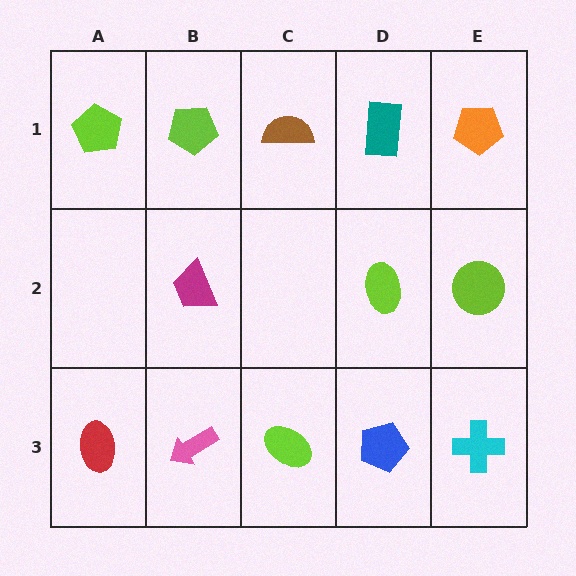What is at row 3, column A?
A red ellipse.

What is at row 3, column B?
A pink arrow.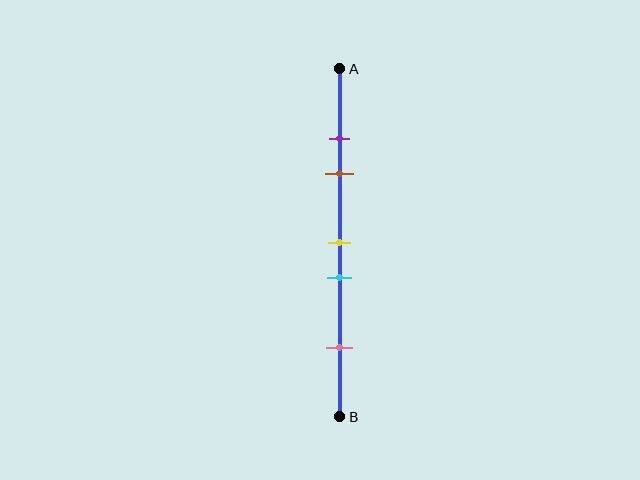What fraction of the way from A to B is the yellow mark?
The yellow mark is approximately 50% (0.5) of the way from A to B.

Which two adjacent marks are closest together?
The purple and brown marks are the closest adjacent pair.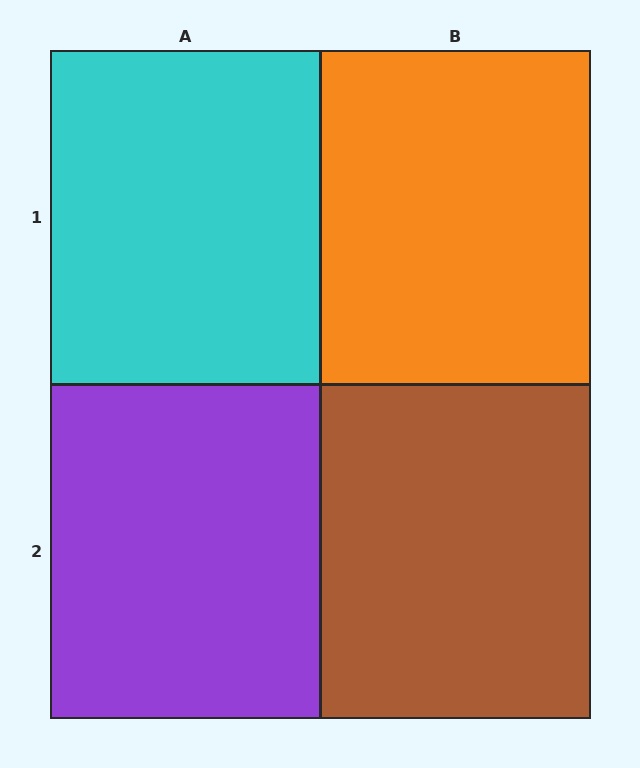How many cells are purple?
1 cell is purple.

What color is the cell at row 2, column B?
Brown.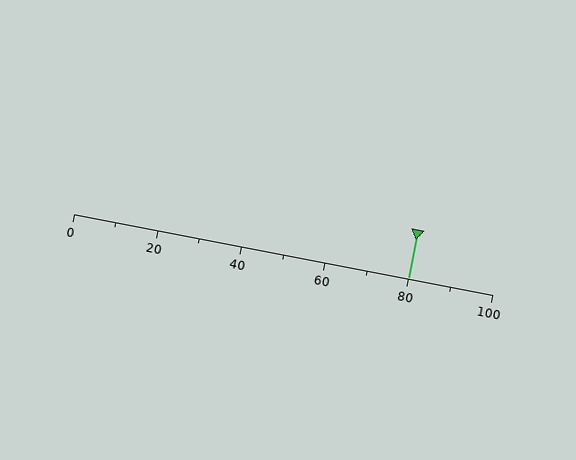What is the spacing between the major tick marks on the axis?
The major ticks are spaced 20 apart.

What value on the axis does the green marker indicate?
The marker indicates approximately 80.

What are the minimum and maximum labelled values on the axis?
The axis runs from 0 to 100.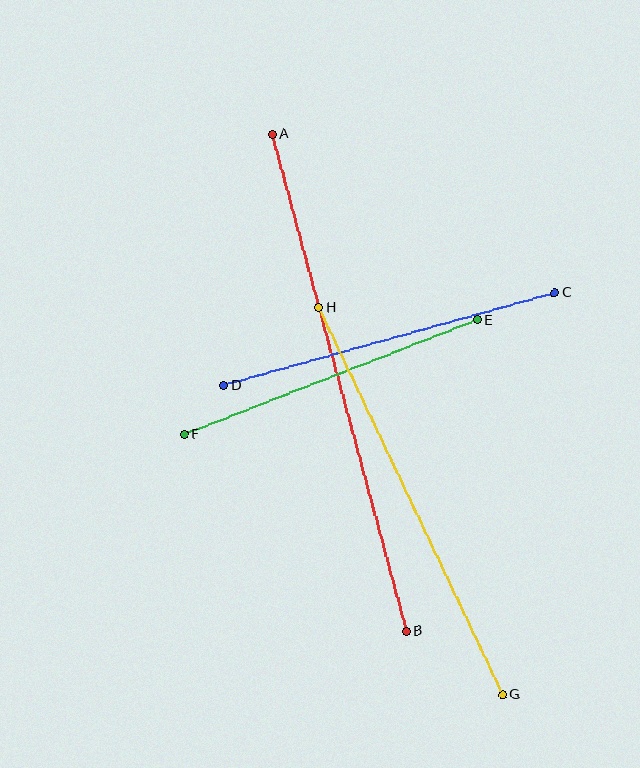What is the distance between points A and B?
The distance is approximately 515 pixels.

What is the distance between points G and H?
The distance is approximately 429 pixels.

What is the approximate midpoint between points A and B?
The midpoint is at approximately (339, 383) pixels.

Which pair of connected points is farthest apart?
Points A and B are farthest apart.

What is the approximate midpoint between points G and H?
The midpoint is at approximately (411, 501) pixels.